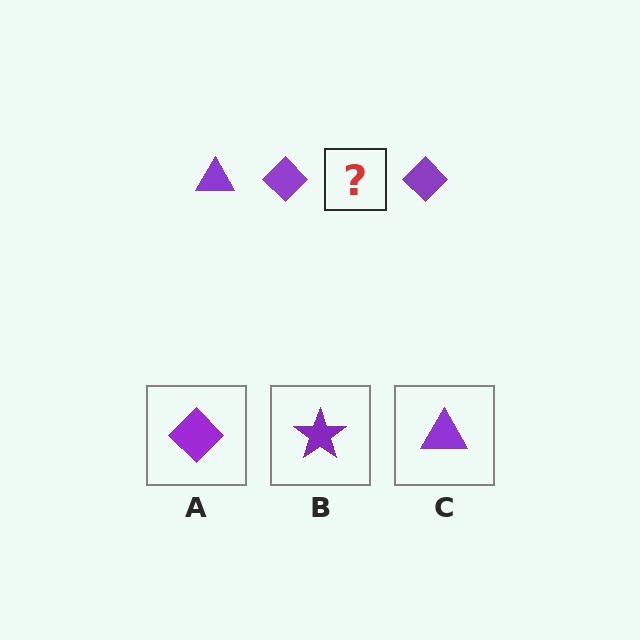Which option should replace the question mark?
Option C.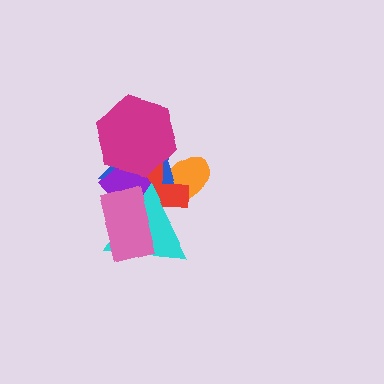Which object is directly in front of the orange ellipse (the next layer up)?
The blue triangle is directly in front of the orange ellipse.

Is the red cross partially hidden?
Yes, it is partially covered by another shape.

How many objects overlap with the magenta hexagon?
3 objects overlap with the magenta hexagon.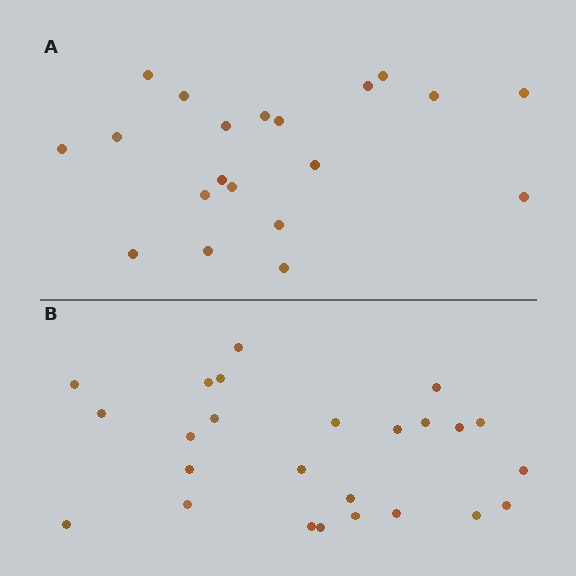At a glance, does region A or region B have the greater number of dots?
Region B (the bottom region) has more dots.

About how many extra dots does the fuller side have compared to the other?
Region B has about 5 more dots than region A.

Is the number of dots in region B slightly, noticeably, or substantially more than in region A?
Region B has noticeably more, but not dramatically so. The ratio is roughly 1.2 to 1.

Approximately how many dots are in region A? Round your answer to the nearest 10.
About 20 dots.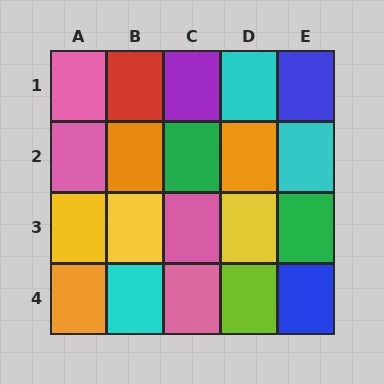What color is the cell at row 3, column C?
Pink.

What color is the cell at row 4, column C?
Pink.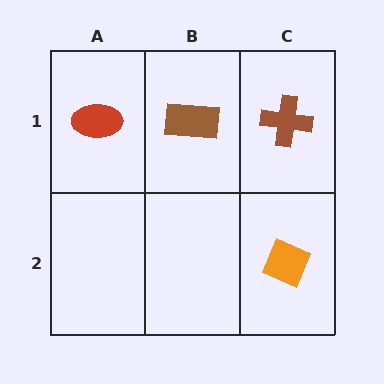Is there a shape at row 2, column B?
No, that cell is empty.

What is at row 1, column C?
A brown cross.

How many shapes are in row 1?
3 shapes.